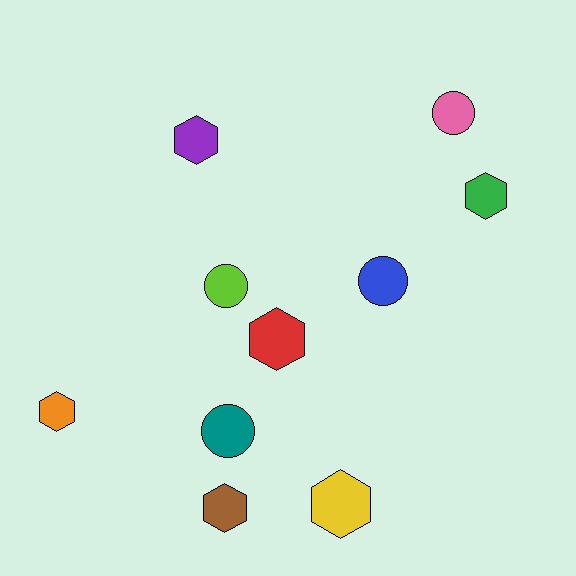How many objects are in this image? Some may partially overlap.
There are 10 objects.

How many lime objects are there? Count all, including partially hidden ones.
There is 1 lime object.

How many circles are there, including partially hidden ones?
There are 4 circles.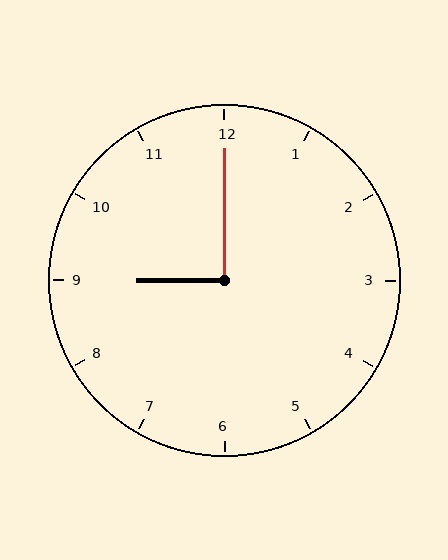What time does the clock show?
9:00.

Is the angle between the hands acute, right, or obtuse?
It is right.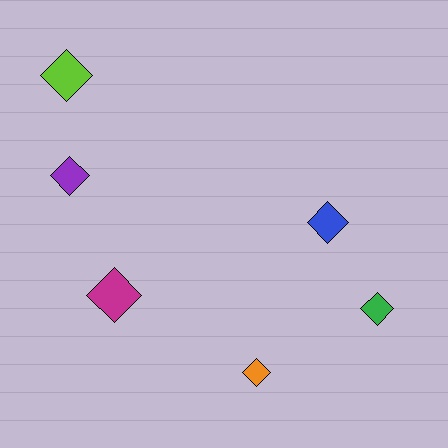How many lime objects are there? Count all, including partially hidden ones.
There is 1 lime object.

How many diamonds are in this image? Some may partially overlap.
There are 6 diamonds.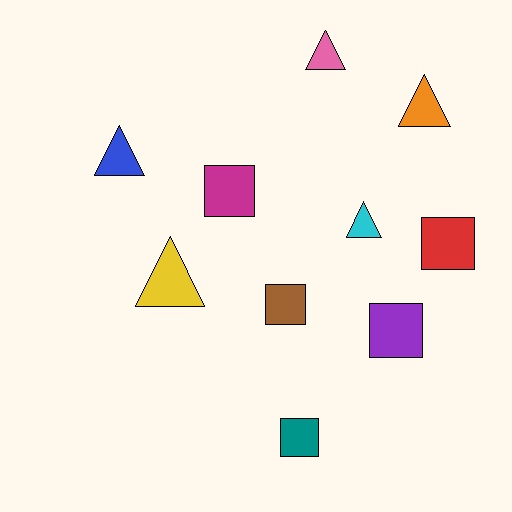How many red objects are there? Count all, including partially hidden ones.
There is 1 red object.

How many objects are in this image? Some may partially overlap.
There are 10 objects.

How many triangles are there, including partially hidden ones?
There are 5 triangles.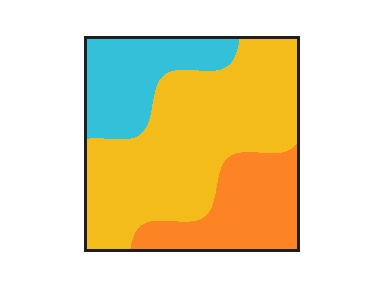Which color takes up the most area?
Yellow, at roughly 55%.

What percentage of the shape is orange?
Orange covers 23% of the shape.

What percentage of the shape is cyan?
Cyan covers 21% of the shape.